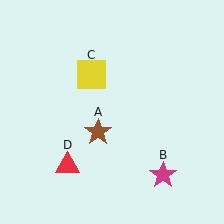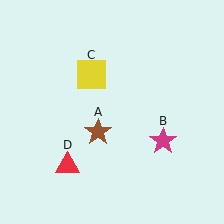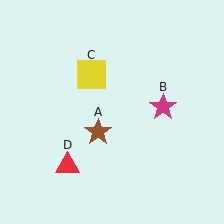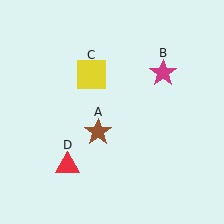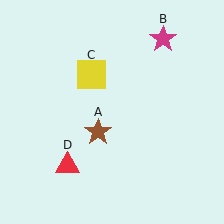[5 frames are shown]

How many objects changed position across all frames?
1 object changed position: magenta star (object B).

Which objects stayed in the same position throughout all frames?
Brown star (object A) and yellow square (object C) and red triangle (object D) remained stationary.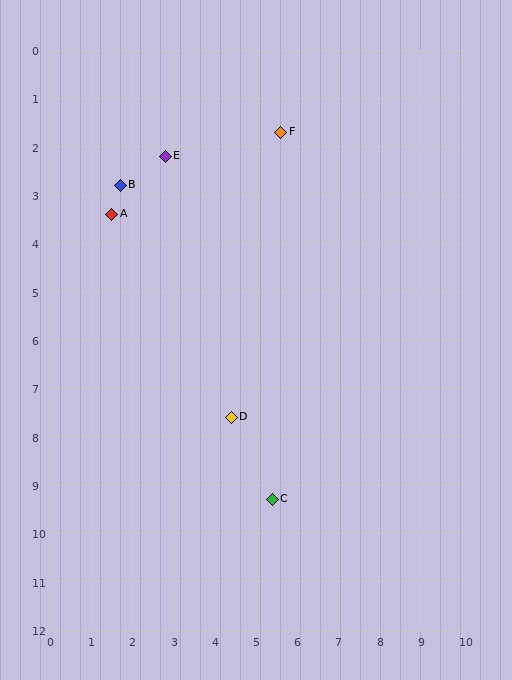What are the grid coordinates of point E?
Point E is at approximately (2.8, 2.2).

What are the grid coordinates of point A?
Point A is at approximately (1.5, 3.4).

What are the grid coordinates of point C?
Point C is at approximately (5.4, 9.3).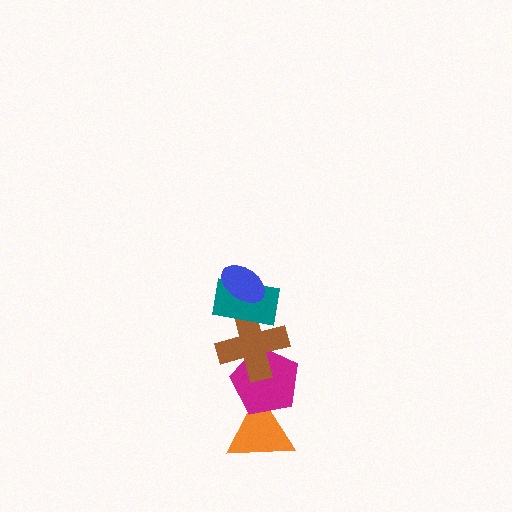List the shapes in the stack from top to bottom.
From top to bottom: the blue ellipse, the teal rectangle, the brown cross, the magenta pentagon, the orange triangle.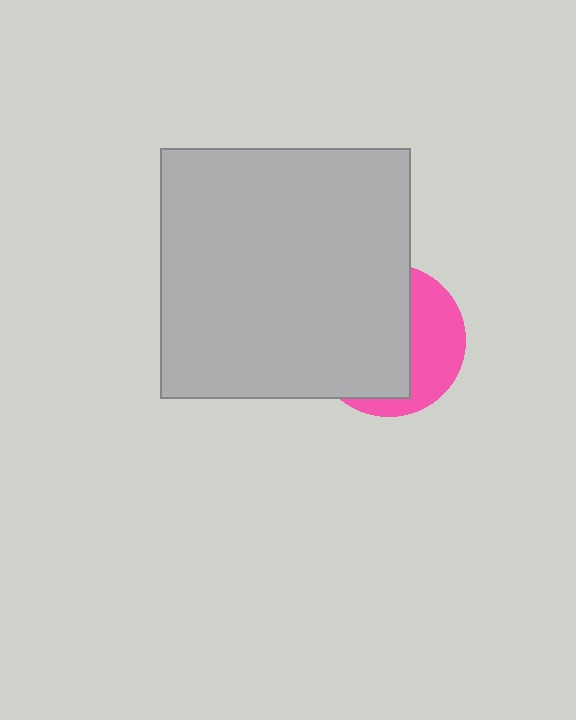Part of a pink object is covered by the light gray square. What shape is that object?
It is a circle.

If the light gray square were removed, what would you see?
You would see the complete pink circle.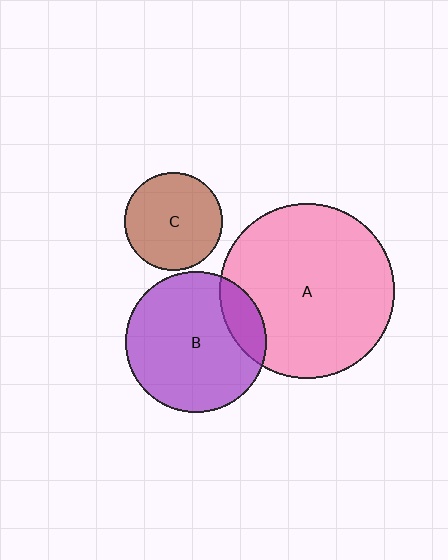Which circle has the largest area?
Circle A (pink).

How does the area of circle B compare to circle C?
Approximately 2.1 times.